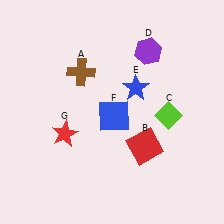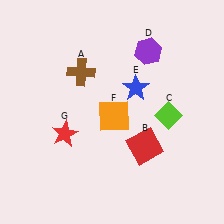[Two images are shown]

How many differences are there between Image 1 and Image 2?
There is 1 difference between the two images.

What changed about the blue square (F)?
In Image 1, F is blue. In Image 2, it changed to orange.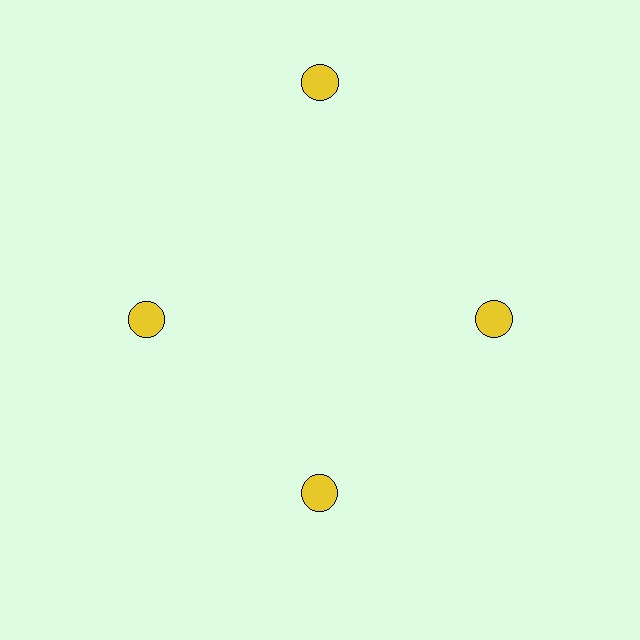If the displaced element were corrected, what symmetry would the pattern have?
It would have 4-fold rotational symmetry — the pattern would map onto itself every 90 degrees.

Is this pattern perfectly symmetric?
No. The 4 yellow circles are arranged in a ring, but one element near the 12 o'clock position is pushed outward from the center, breaking the 4-fold rotational symmetry.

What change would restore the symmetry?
The symmetry would be restored by moving it inward, back onto the ring so that all 4 circles sit at equal angles and equal distance from the center.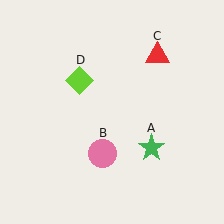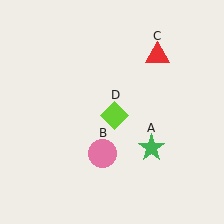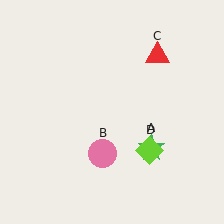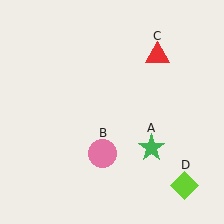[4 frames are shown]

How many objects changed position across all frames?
1 object changed position: lime diamond (object D).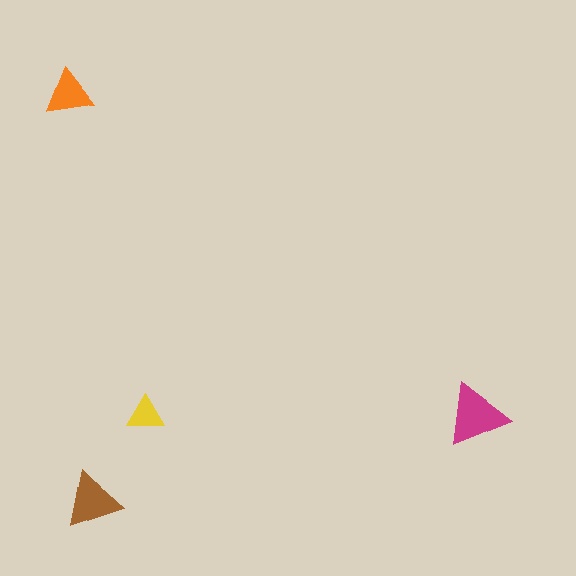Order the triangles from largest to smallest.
the magenta one, the brown one, the orange one, the yellow one.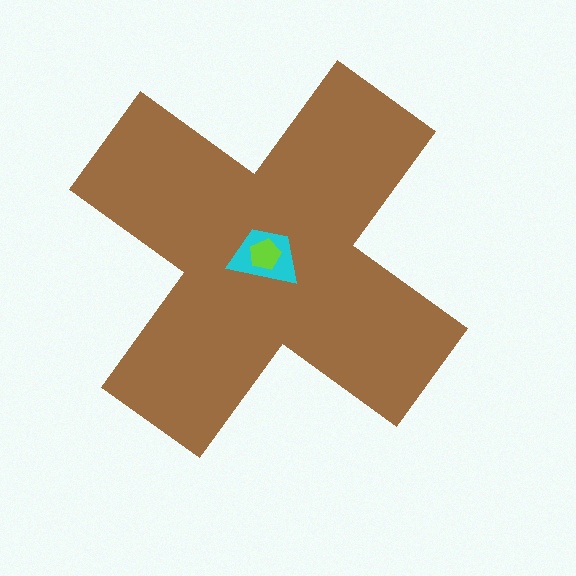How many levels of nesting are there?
3.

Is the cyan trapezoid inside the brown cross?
Yes.